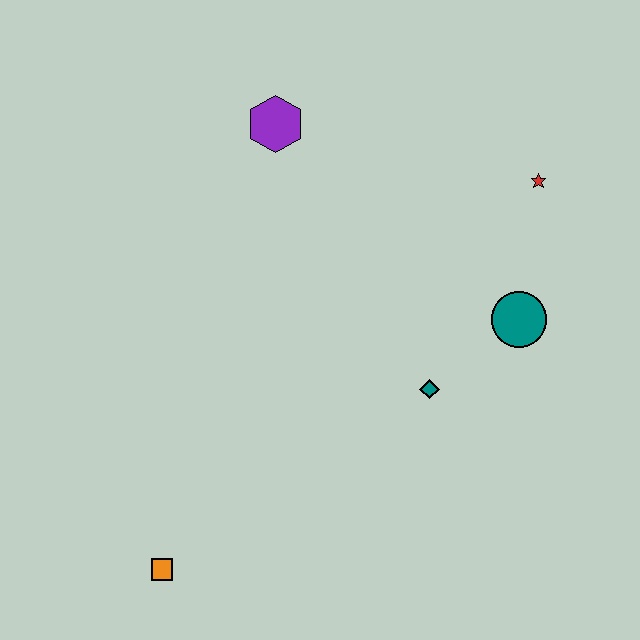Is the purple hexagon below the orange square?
No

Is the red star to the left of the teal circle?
No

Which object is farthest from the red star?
The orange square is farthest from the red star.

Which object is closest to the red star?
The teal circle is closest to the red star.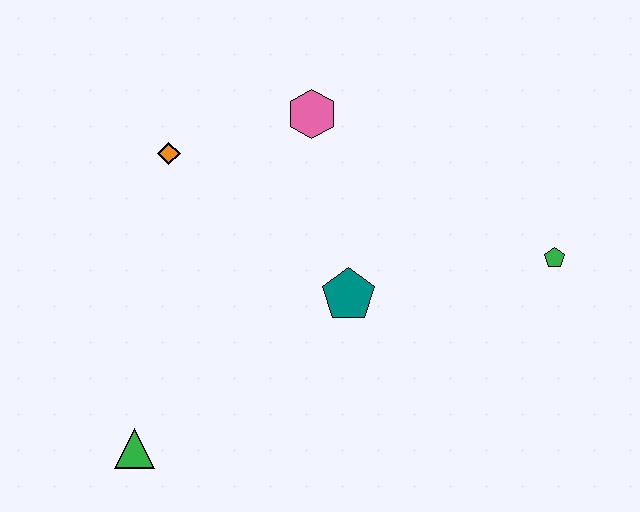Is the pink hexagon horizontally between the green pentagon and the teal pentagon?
No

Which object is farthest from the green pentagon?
The green triangle is farthest from the green pentagon.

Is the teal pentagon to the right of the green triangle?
Yes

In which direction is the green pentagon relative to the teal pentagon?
The green pentagon is to the right of the teal pentagon.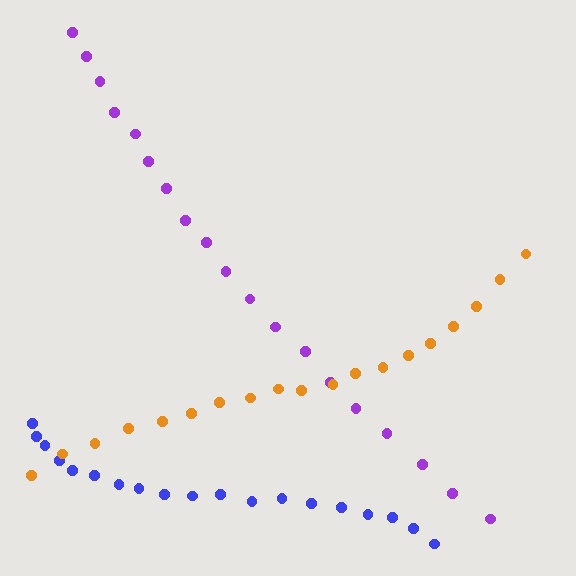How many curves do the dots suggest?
There are 3 distinct paths.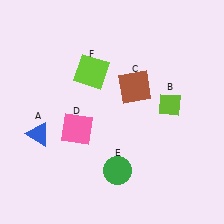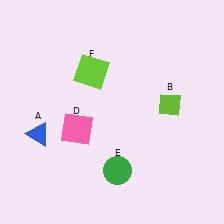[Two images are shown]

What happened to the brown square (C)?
The brown square (C) was removed in Image 2. It was in the top-right area of Image 1.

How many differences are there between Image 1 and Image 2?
There is 1 difference between the two images.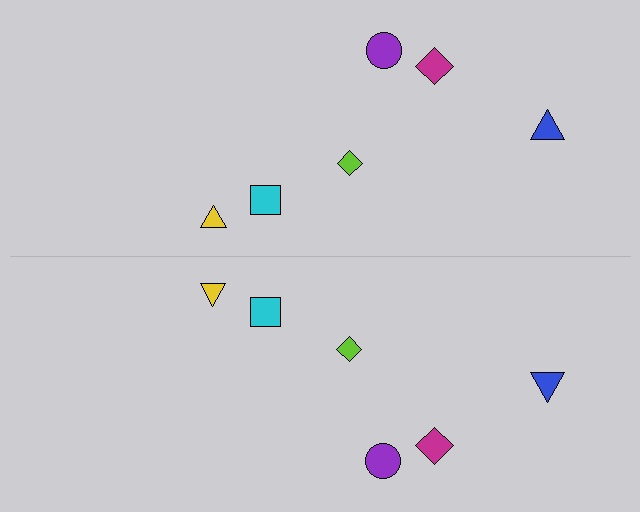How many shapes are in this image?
There are 12 shapes in this image.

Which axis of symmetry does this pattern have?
The pattern has a horizontal axis of symmetry running through the center of the image.